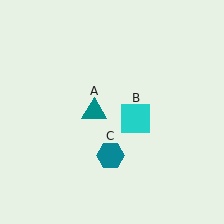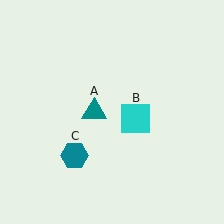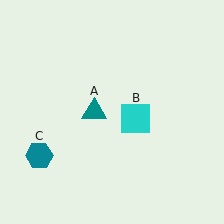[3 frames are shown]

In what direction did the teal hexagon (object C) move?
The teal hexagon (object C) moved left.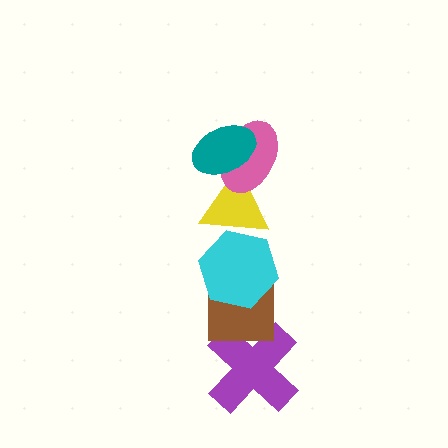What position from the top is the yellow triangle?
The yellow triangle is 3rd from the top.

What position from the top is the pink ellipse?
The pink ellipse is 2nd from the top.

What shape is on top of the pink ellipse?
The teal ellipse is on top of the pink ellipse.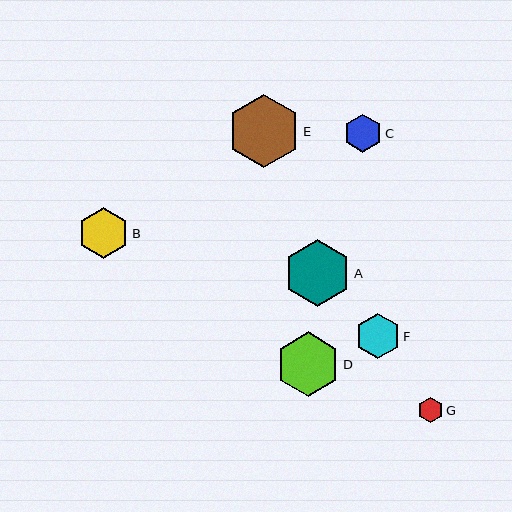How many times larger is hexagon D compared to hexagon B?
Hexagon D is approximately 1.3 times the size of hexagon B.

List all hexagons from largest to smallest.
From largest to smallest: E, A, D, B, F, C, G.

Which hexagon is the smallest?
Hexagon G is the smallest with a size of approximately 25 pixels.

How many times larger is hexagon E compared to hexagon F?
Hexagon E is approximately 1.6 times the size of hexagon F.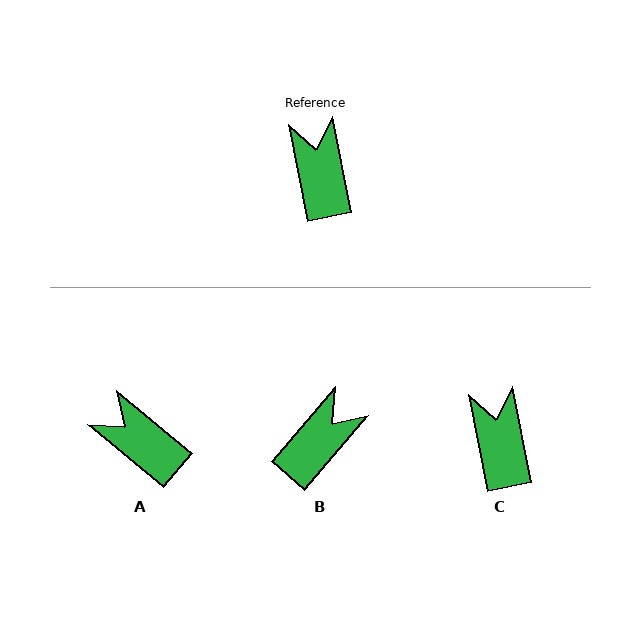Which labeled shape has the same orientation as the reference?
C.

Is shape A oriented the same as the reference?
No, it is off by about 39 degrees.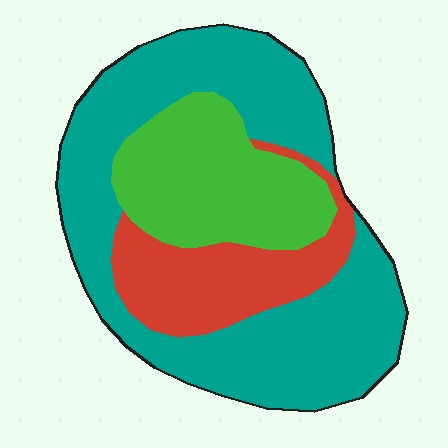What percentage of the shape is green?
Green covers about 25% of the shape.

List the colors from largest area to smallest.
From largest to smallest: teal, green, red.